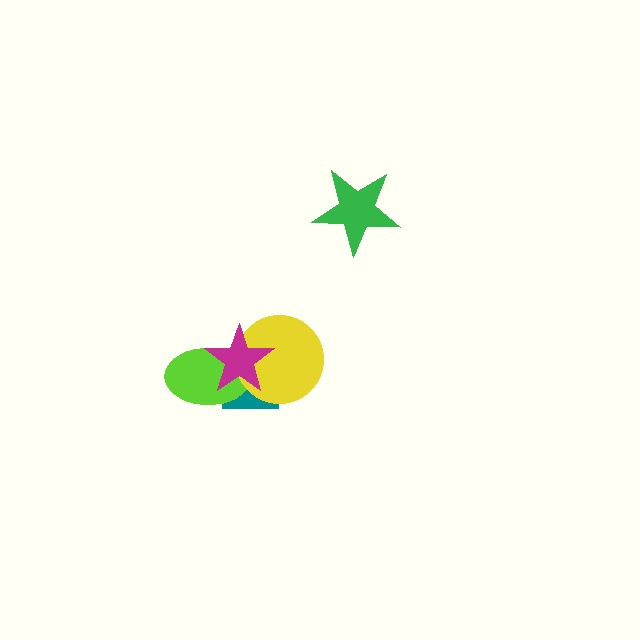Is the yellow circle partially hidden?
Yes, it is partially covered by another shape.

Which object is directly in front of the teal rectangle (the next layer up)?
The lime ellipse is directly in front of the teal rectangle.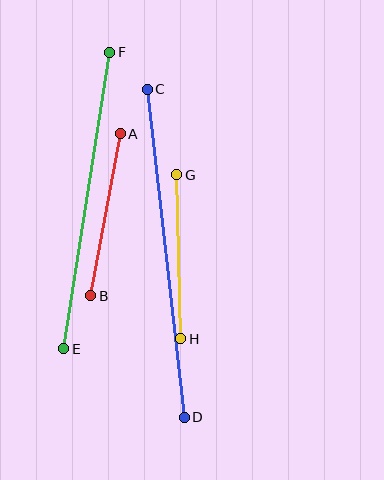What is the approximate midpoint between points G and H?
The midpoint is at approximately (179, 257) pixels.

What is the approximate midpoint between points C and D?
The midpoint is at approximately (166, 253) pixels.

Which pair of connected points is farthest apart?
Points C and D are farthest apart.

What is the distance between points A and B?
The distance is approximately 165 pixels.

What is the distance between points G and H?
The distance is approximately 164 pixels.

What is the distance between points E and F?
The distance is approximately 300 pixels.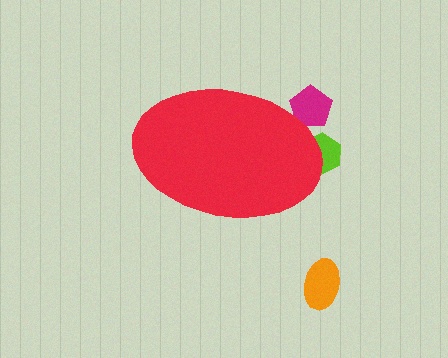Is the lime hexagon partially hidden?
Yes, the lime hexagon is partially hidden behind the red ellipse.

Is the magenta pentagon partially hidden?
Yes, the magenta pentagon is partially hidden behind the red ellipse.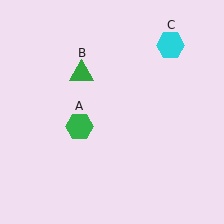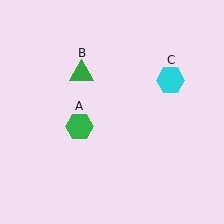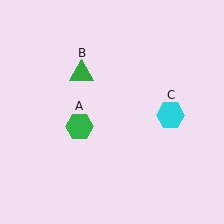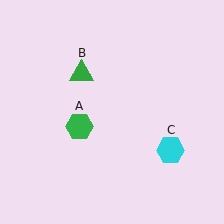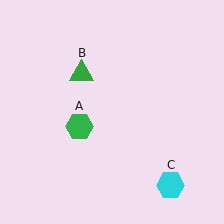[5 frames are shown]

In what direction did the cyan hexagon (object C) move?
The cyan hexagon (object C) moved down.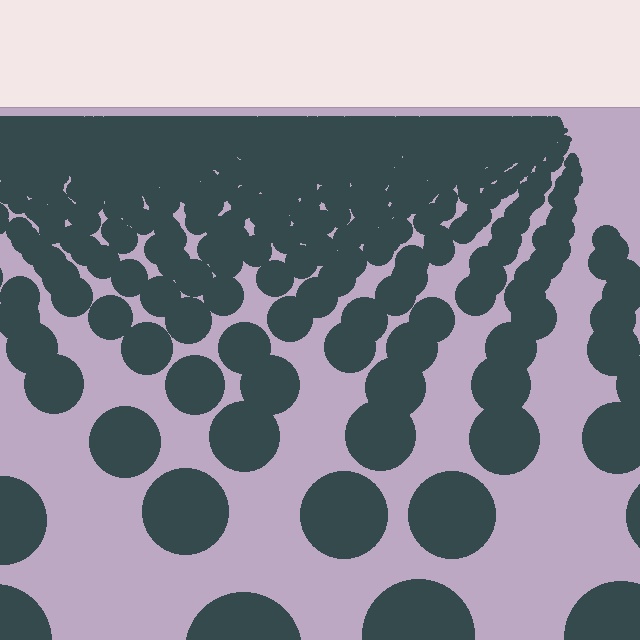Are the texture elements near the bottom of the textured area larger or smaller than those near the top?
Larger. Near the bottom, elements are closer to the viewer and appear at a bigger on-screen size.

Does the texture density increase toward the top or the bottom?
Density increases toward the top.